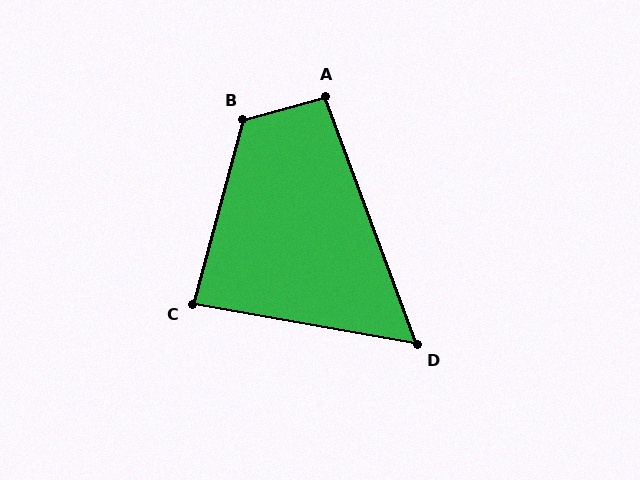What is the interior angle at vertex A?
Approximately 95 degrees (obtuse).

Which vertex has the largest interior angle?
B, at approximately 120 degrees.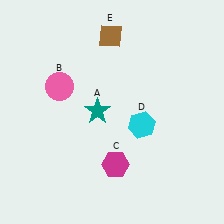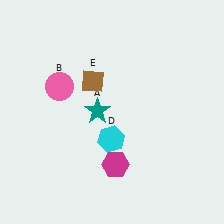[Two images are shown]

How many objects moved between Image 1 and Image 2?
2 objects moved between the two images.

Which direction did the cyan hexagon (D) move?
The cyan hexagon (D) moved left.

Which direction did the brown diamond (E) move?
The brown diamond (E) moved down.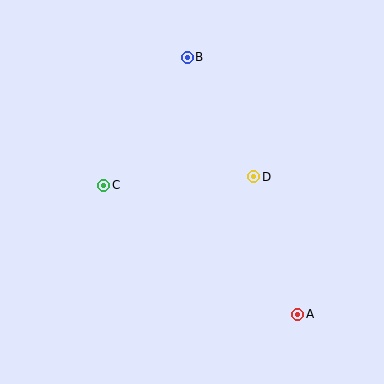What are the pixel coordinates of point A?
Point A is at (298, 314).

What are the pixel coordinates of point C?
Point C is at (104, 185).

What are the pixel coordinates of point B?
Point B is at (187, 57).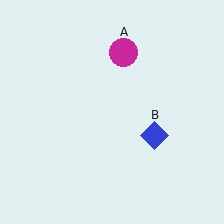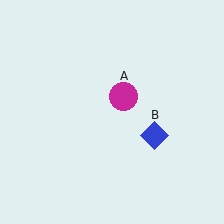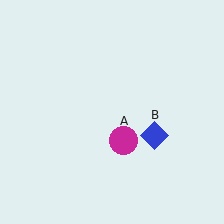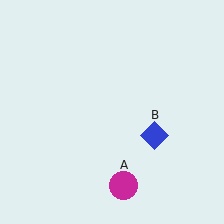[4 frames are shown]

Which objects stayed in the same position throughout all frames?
Blue diamond (object B) remained stationary.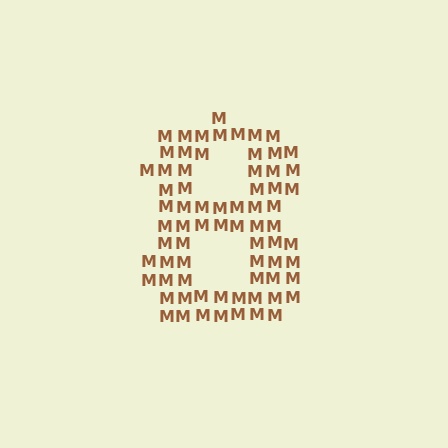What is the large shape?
The large shape is the digit 8.